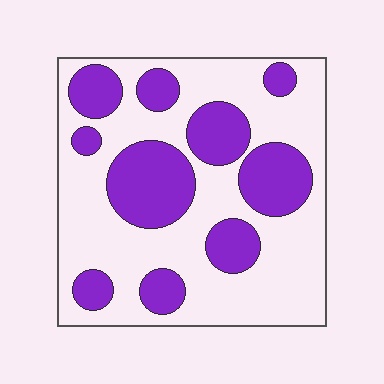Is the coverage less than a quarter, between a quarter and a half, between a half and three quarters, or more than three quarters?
Between a quarter and a half.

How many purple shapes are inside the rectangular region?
10.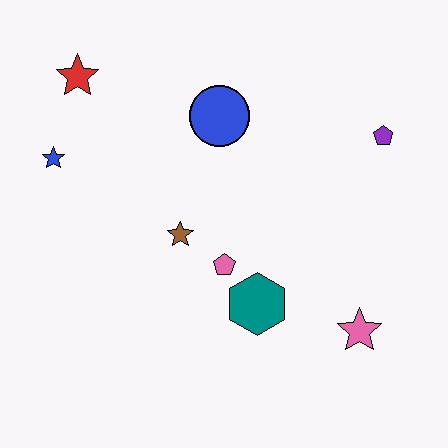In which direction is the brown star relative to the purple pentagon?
The brown star is to the left of the purple pentagon.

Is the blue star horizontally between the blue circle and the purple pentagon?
No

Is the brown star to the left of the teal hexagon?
Yes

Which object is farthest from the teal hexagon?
The red star is farthest from the teal hexagon.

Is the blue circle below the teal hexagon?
No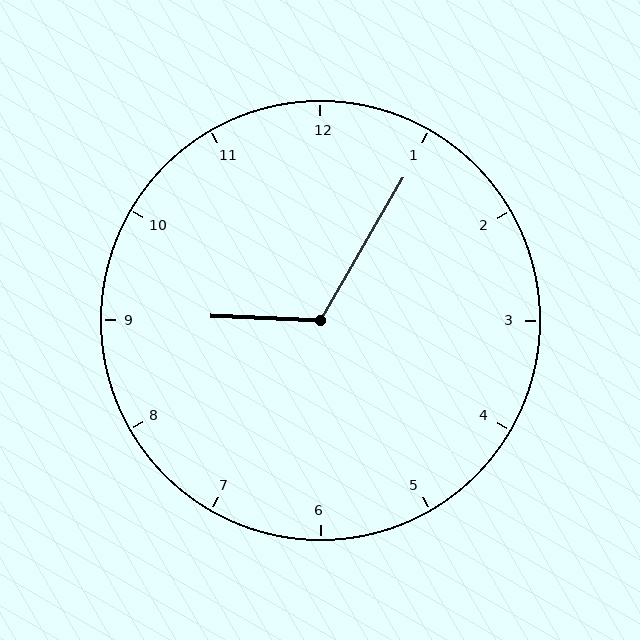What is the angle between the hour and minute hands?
Approximately 118 degrees.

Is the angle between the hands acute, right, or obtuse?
It is obtuse.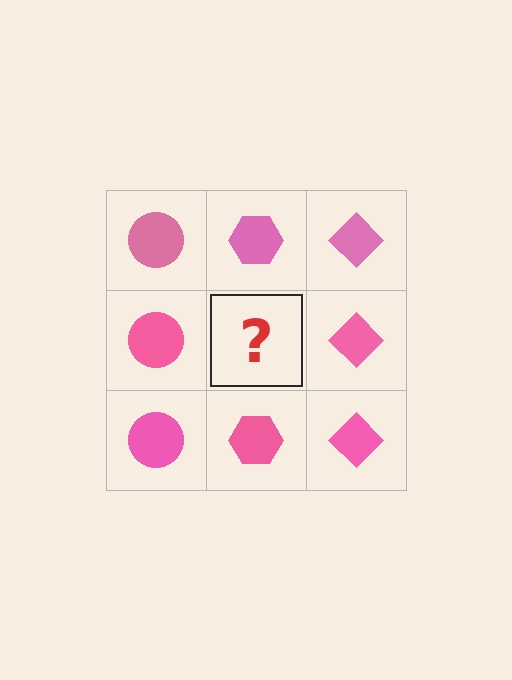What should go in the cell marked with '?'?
The missing cell should contain a pink hexagon.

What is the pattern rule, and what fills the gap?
The rule is that each column has a consistent shape. The gap should be filled with a pink hexagon.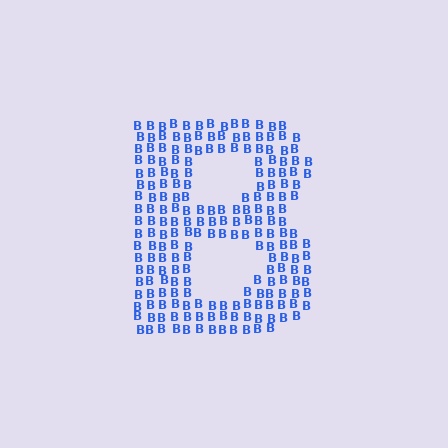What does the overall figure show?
The overall figure shows the letter B.